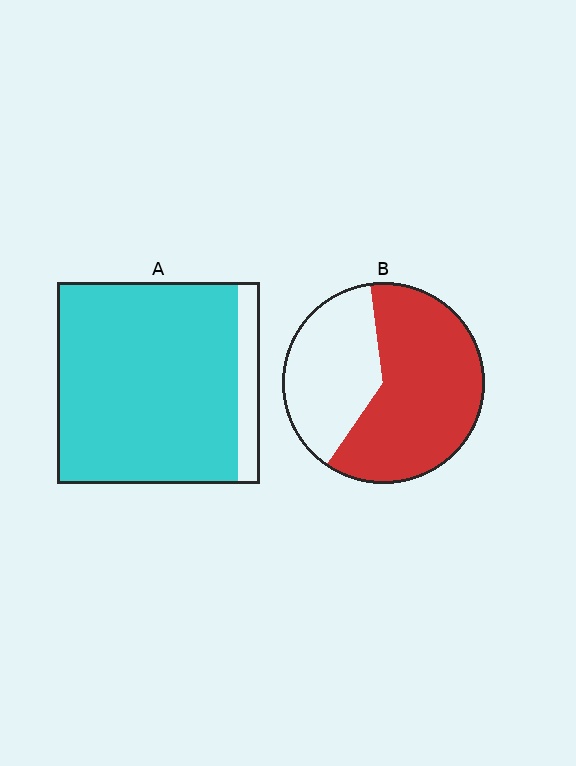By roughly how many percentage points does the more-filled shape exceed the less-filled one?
By roughly 25 percentage points (A over B).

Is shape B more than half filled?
Yes.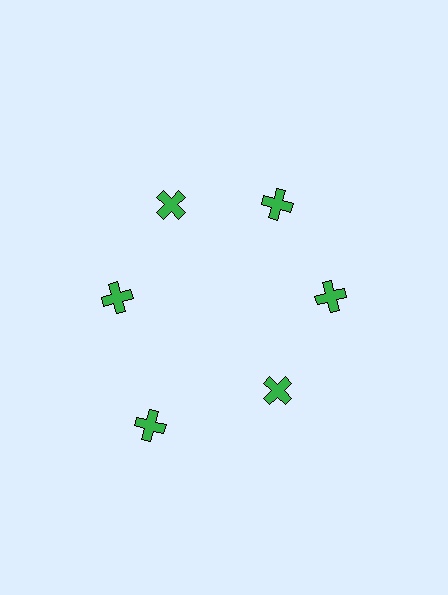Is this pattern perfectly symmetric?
No. The 6 green crosses are arranged in a ring, but one element near the 7 o'clock position is pushed outward from the center, breaking the 6-fold rotational symmetry.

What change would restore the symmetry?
The symmetry would be restored by moving it inward, back onto the ring so that all 6 crosses sit at equal angles and equal distance from the center.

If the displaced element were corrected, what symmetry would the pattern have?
It would have 6-fold rotational symmetry — the pattern would map onto itself every 60 degrees.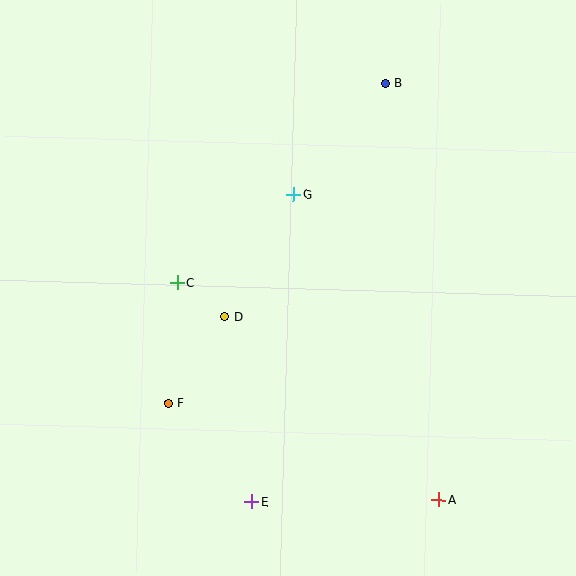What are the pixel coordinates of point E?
Point E is at (252, 502).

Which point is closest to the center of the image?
Point D at (225, 317) is closest to the center.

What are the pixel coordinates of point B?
Point B is at (385, 83).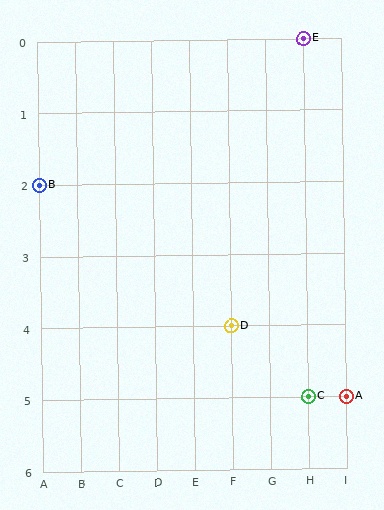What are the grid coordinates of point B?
Point B is at grid coordinates (A, 2).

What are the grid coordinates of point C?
Point C is at grid coordinates (H, 5).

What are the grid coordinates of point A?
Point A is at grid coordinates (I, 5).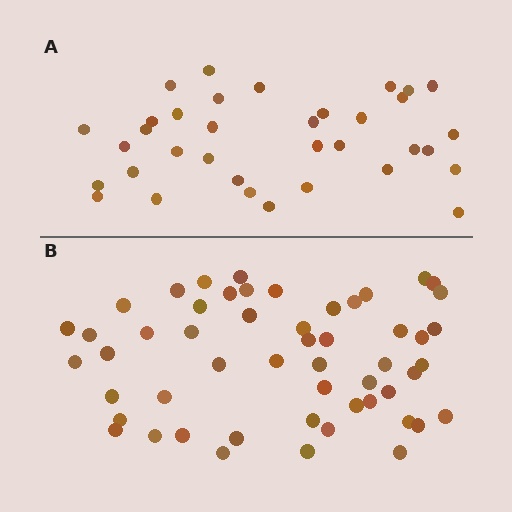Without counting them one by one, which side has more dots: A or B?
Region B (the bottom region) has more dots.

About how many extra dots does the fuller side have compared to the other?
Region B has approximately 20 more dots than region A.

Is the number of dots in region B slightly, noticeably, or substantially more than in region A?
Region B has substantially more. The ratio is roughly 1.5 to 1.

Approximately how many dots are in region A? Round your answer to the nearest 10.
About 40 dots. (The exact count is 35, which rounds to 40.)